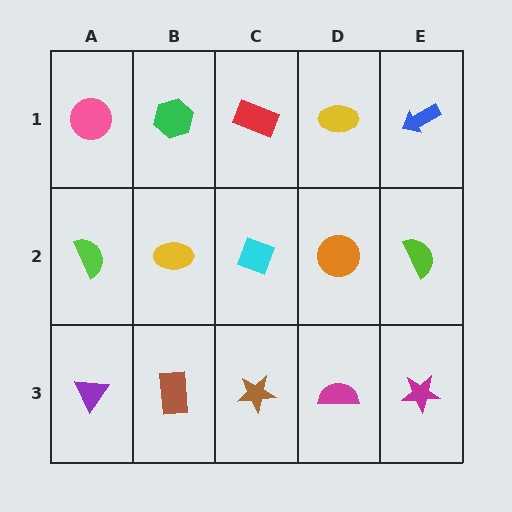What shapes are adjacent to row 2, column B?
A green hexagon (row 1, column B), a brown rectangle (row 3, column B), a lime semicircle (row 2, column A), a cyan diamond (row 2, column C).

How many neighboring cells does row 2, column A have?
3.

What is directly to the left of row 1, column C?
A green hexagon.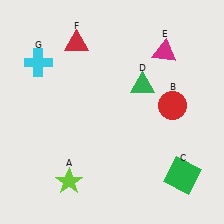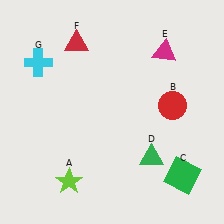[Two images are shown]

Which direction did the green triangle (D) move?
The green triangle (D) moved down.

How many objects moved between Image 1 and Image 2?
1 object moved between the two images.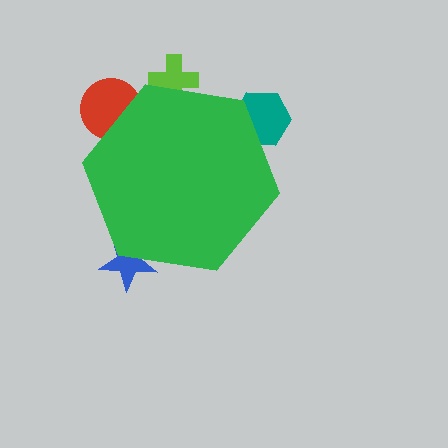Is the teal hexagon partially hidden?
Yes, the teal hexagon is partially hidden behind the green hexagon.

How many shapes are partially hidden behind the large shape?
4 shapes are partially hidden.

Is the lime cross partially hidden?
Yes, the lime cross is partially hidden behind the green hexagon.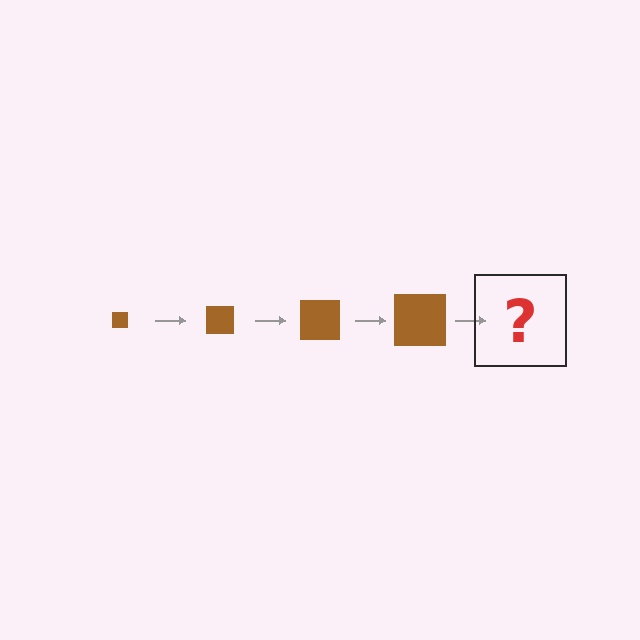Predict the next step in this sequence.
The next step is a brown square, larger than the previous one.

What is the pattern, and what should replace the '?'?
The pattern is that the square gets progressively larger each step. The '?' should be a brown square, larger than the previous one.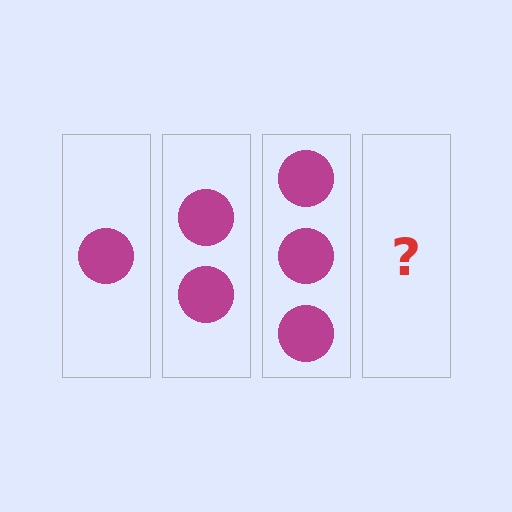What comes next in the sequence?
The next element should be 4 circles.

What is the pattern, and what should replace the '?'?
The pattern is that each step adds one more circle. The '?' should be 4 circles.